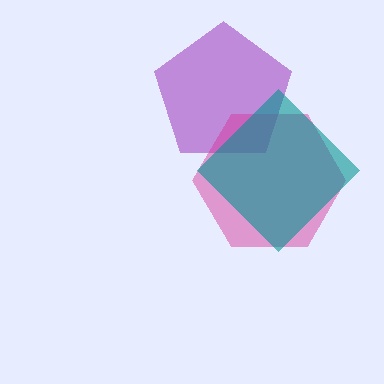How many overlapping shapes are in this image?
There are 3 overlapping shapes in the image.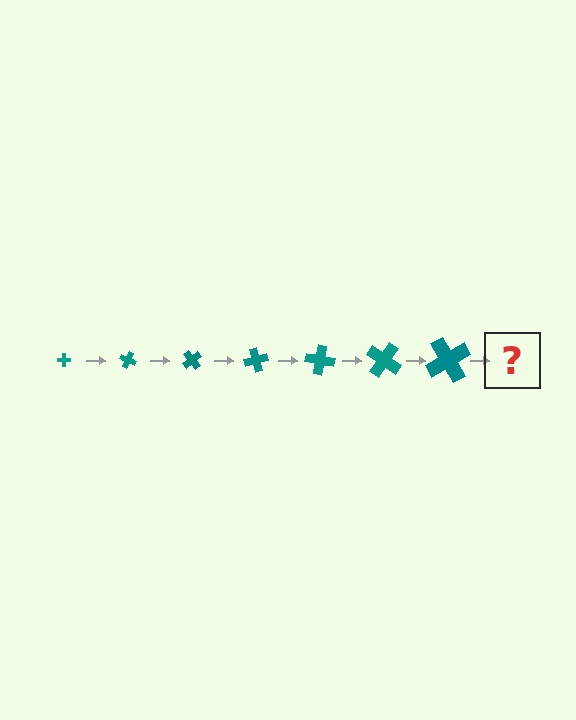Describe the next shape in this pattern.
It should be a cross, larger than the previous one and rotated 175 degrees from the start.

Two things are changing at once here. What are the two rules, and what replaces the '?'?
The two rules are that the cross grows larger each step and it rotates 25 degrees each step. The '?' should be a cross, larger than the previous one and rotated 175 degrees from the start.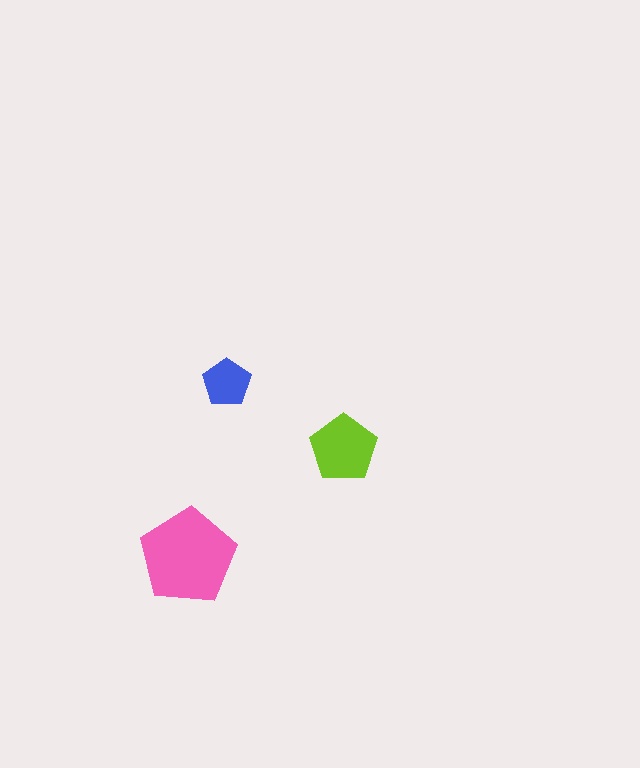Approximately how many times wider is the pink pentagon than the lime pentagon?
About 1.5 times wider.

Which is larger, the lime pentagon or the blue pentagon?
The lime one.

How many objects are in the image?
There are 3 objects in the image.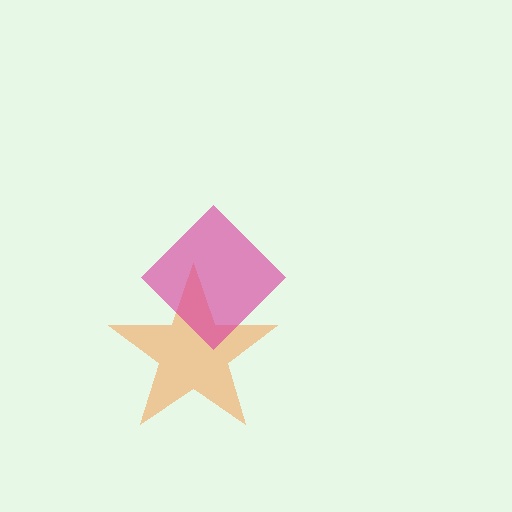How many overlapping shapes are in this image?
There are 2 overlapping shapes in the image.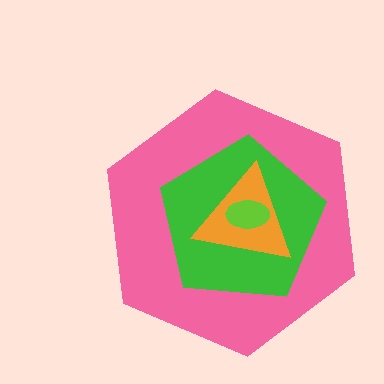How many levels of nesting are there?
4.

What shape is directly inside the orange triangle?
The lime ellipse.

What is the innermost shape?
The lime ellipse.